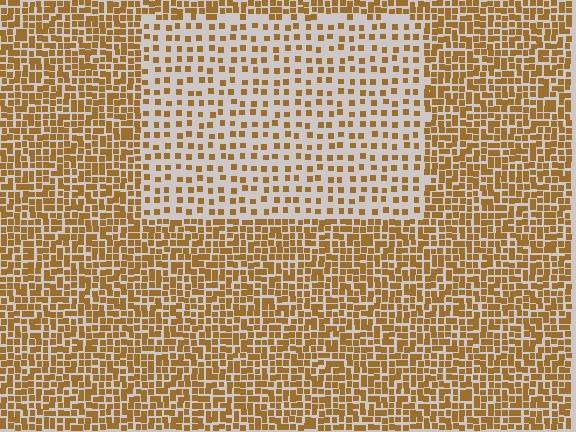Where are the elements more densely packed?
The elements are more densely packed outside the rectangle boundary.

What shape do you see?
I see a rectangle.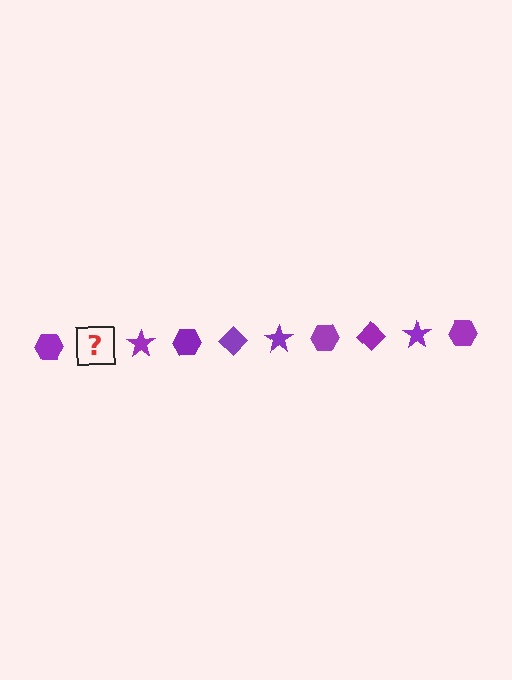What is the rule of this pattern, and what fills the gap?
The rule is that the pattern cycles through hexagon, diamond, star shapes in purple. The gap should be filled with a purple diamond.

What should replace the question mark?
The question mark should be replaced with a purple diamond.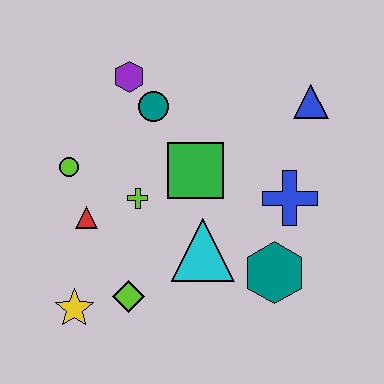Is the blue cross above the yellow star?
Yes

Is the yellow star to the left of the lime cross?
Yes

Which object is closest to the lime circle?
The red triangle is closest to the lime circle.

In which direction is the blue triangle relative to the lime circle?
The blue triangle is to the right of the lime circle.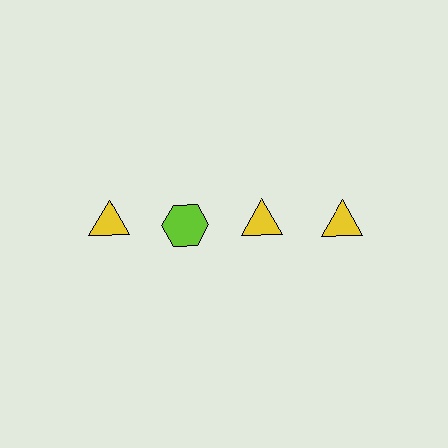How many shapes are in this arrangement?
There are 4 shapes arranged in a grid pattern.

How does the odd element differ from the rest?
It differs in both color (lime instead of yellow) and shape (hexagon instead of triangle).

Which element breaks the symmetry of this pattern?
The lime hexagon in the top row, second from left column breaks the symmetry. All other shapes are yellow triangles.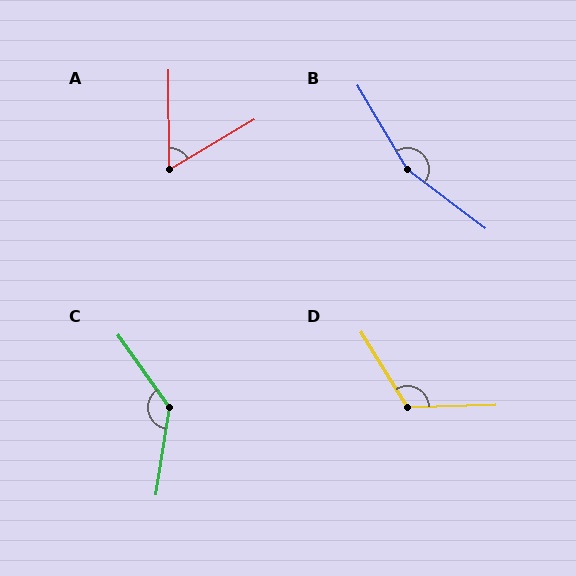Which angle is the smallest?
A, at approximately 60 degrees.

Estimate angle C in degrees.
Approximately 136 degrees.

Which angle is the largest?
B, at approximately 158 degrees.